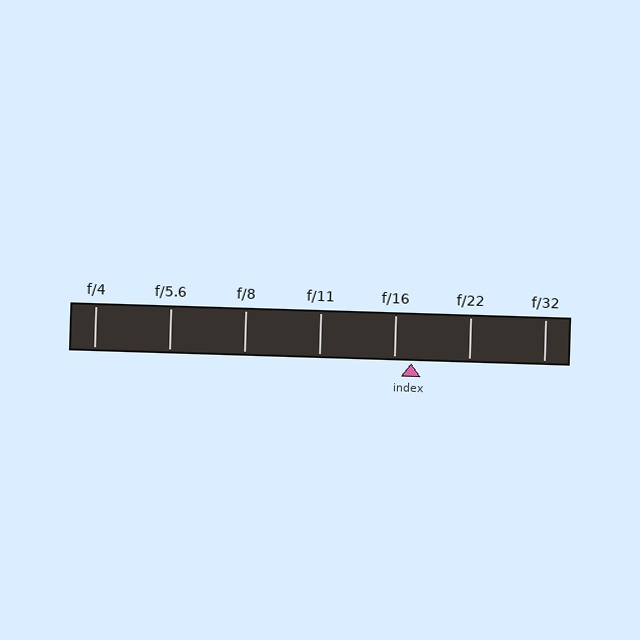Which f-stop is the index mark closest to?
The index mark is closest to f/16.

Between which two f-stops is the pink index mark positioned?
The index mark is between f/16 and f/22.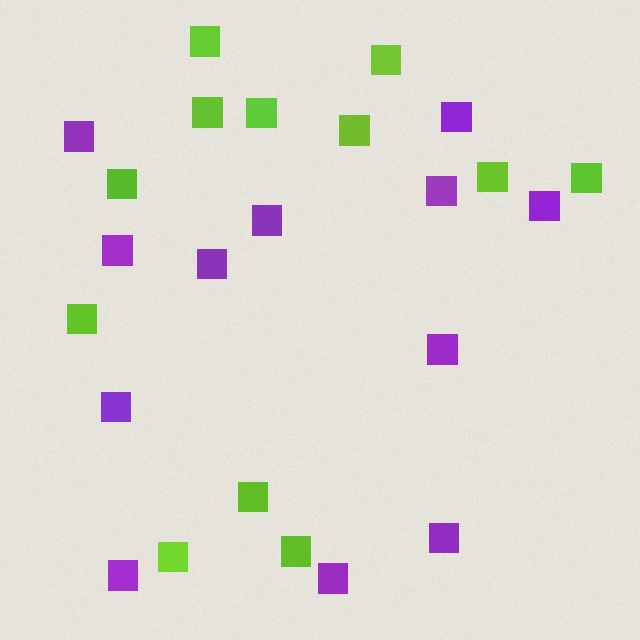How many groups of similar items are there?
There are 2 groups: one group of purple squares (12) and one group of lime squares (12).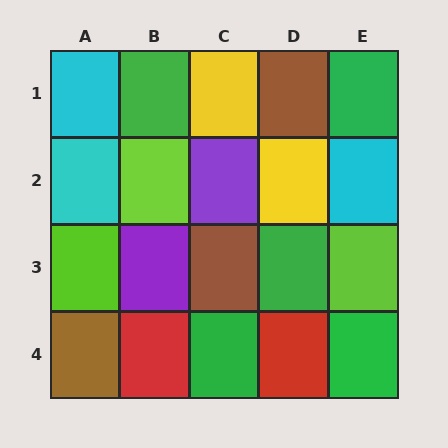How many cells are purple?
2 cells are purple.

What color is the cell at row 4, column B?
Red.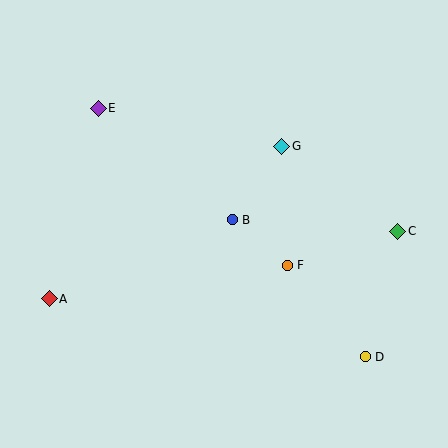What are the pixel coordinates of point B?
Point B is at (232, 220).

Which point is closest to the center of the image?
Point B at (232, 220) is closest to the center.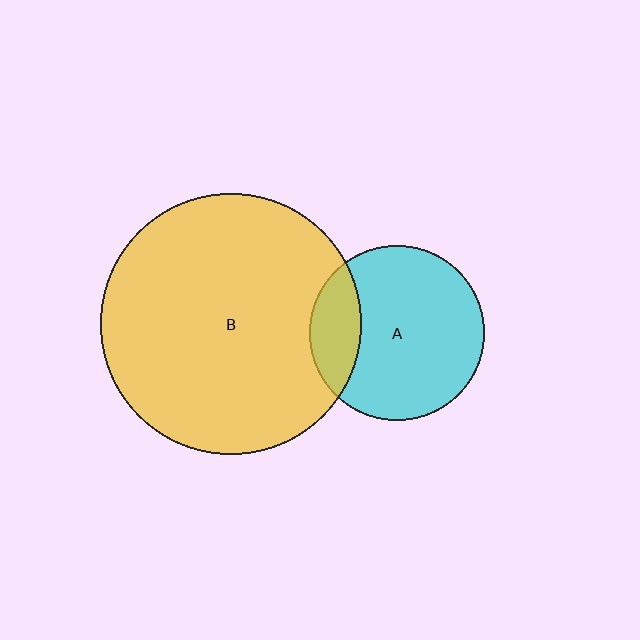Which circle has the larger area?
Circle B (yellow).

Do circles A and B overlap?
Yes.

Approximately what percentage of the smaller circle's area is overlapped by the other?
Approximately 20%.